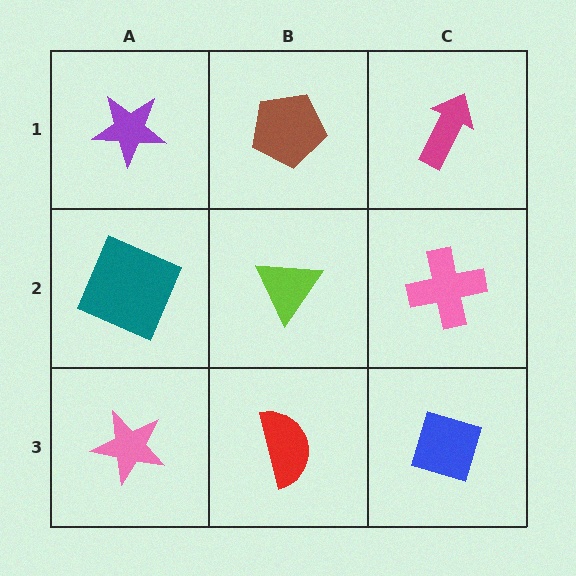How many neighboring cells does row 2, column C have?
3.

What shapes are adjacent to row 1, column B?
A lime triangle (row 2, column B), a purple star (row 1, column A), a magenta arrow (row 1, column C).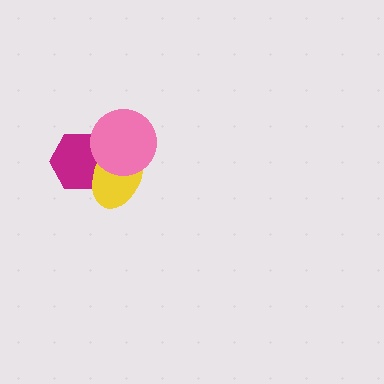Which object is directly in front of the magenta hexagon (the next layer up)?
The yellow ellipse is directly in front of the magenta hexagon.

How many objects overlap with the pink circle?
2 objects overlap with the pink circle.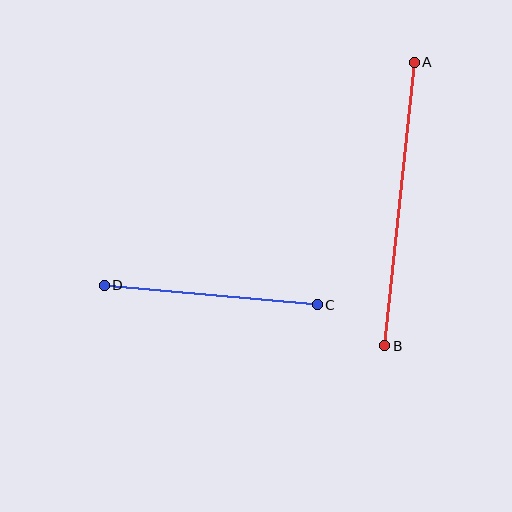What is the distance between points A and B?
The distance is approximately 285 pixels.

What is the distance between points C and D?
The distance is approximately 214 pixels.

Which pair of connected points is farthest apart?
Points A and B are farthest apart.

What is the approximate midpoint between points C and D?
The midpoint is at approximately (211, 295) pixels.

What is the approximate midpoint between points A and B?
The midpoint is at approximately (400, 204) pixels.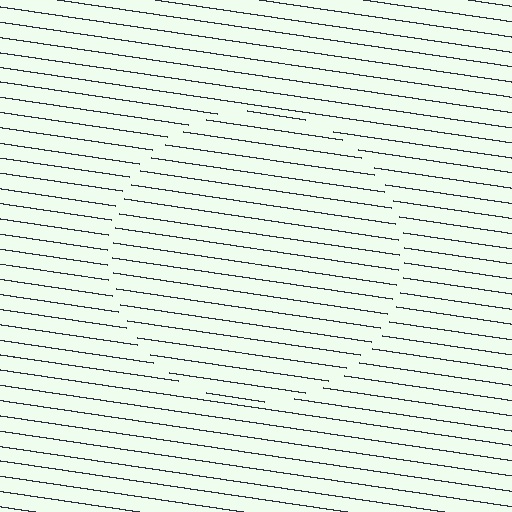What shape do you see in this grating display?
An illusory circle. The interior of the shape contains the same grating, shifted by half a period — the contour is defined by the phase discontinuity where line-ends from the inner and outer gratings abut.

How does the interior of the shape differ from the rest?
The interior of the shape contains the same grating, shifted by half a period — the contour is defined by the phase discontinuity where line-ends from the inner and outer gratings abut.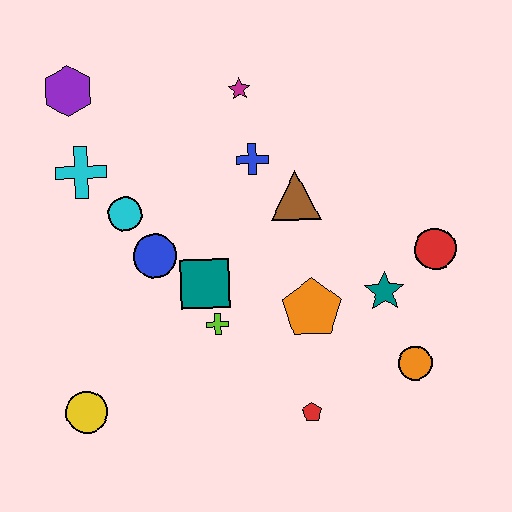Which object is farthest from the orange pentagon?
The purple hexagon is farthest from the orange pentagon.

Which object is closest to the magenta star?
The blue cross is closest to the magenta star.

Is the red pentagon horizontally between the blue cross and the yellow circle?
No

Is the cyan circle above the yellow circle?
Yes